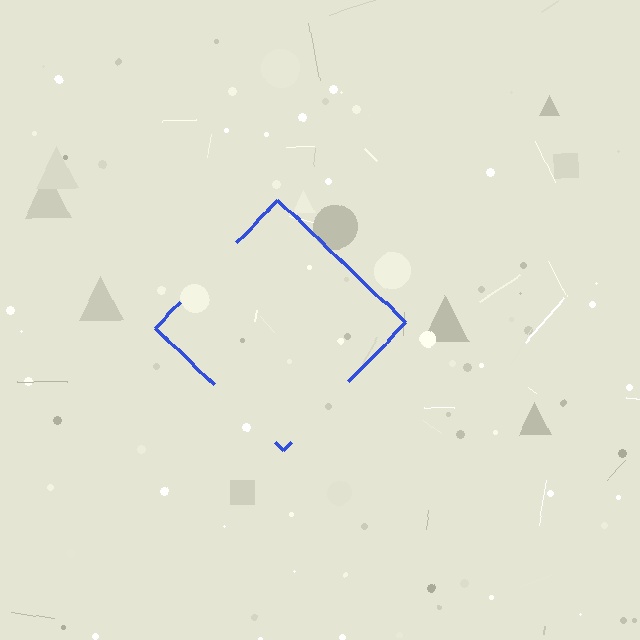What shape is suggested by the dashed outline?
The dashed outline suggests a diamond.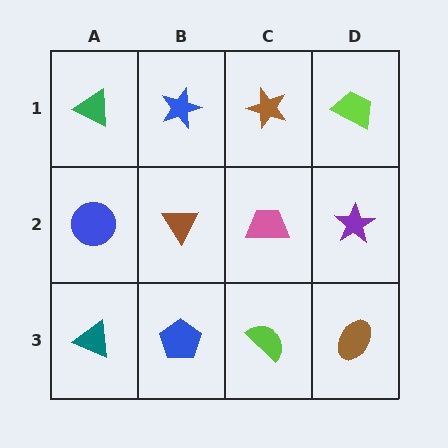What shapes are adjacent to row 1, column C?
A pink trapezoid (row 2, column C), a blue star (row 1, column B), a lime trapezoid (row 1, column D).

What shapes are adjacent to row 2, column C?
A brown star (row 1, column C), a lime semicircle (row 3, column C), a brown triangle (row 2, column B), a purple star (row 2, column D).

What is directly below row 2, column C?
A lime semicircle.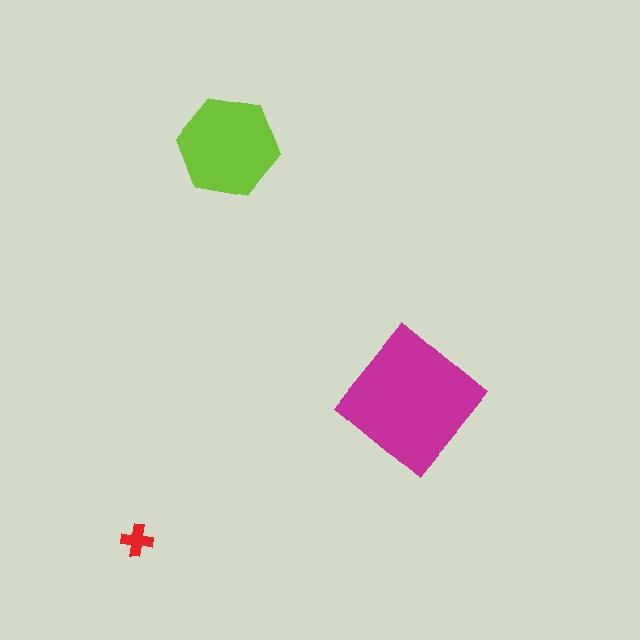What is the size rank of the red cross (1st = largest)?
3rd.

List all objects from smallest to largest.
The red cross, the lime hexagon, the magenta diamond.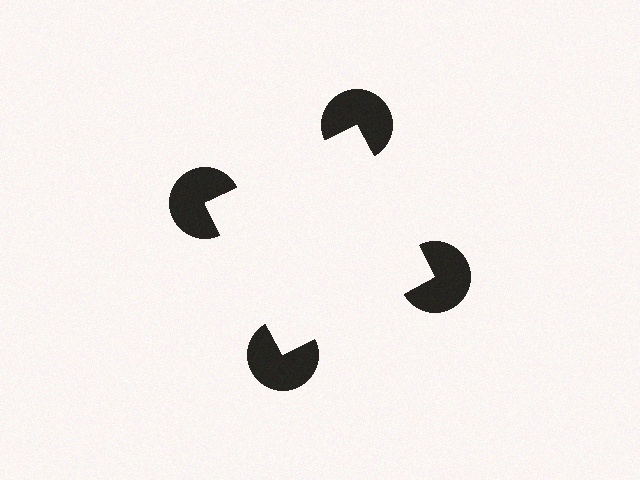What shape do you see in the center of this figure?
An illusory square — its edges are inferred from the aligned wedge cuts in the pac-man discs, not physically drawn.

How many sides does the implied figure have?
4 sides.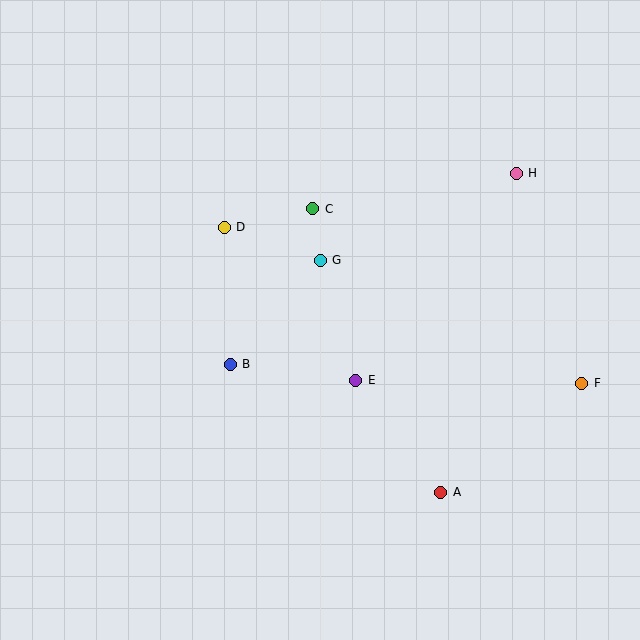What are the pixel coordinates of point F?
Point F is at (582, 383).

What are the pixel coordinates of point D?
Point D is at (224, 227).